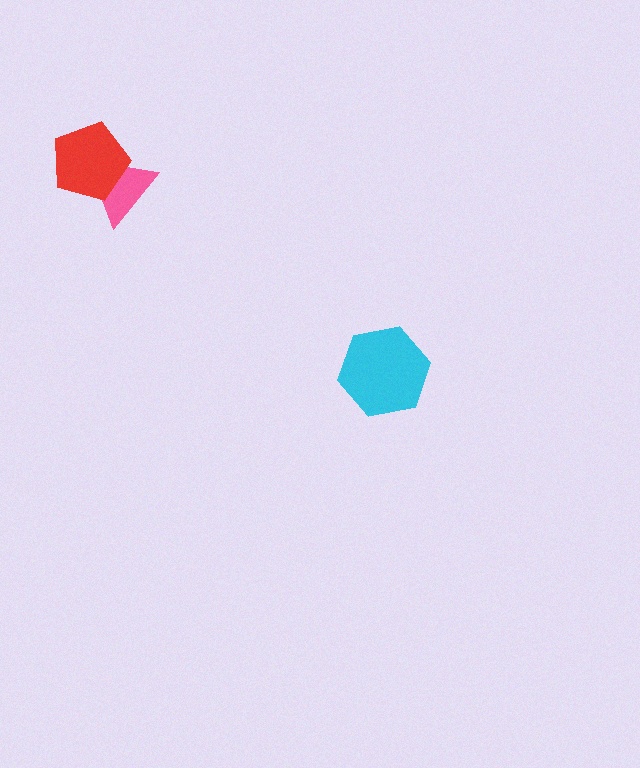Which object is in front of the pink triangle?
The red pentagon is in front of the pink triangle.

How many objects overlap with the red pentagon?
1 object overlaps with the red pentagon.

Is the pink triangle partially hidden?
Yes, it is partially covered by another shape.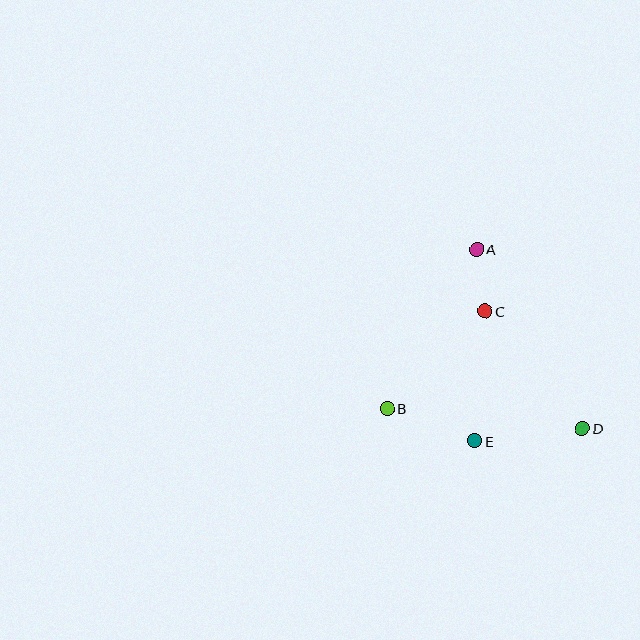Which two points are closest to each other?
Points A and C are closest to each other.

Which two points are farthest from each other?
Points A and D are farthest from each other.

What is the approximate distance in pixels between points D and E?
The distance between D and E is approximately 108 pixels.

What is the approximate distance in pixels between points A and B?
The distance between A and B is approximately 183 pixels.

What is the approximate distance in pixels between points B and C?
The distance between B and C is approximately 138 pixels.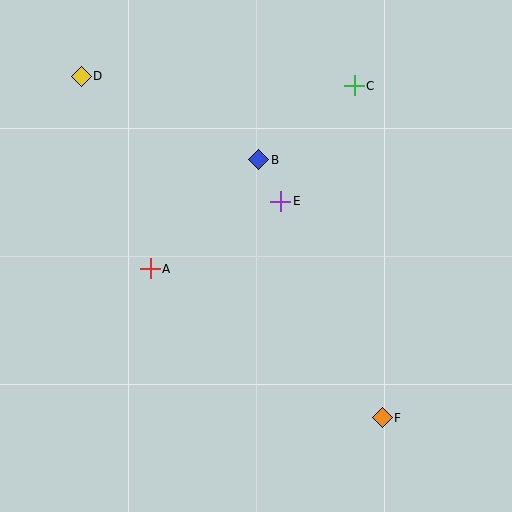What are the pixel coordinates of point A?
Point A is at (150, 269).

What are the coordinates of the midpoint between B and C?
The midpoint between B and C is at (306, 123).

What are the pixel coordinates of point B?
Point B is at (259, 160).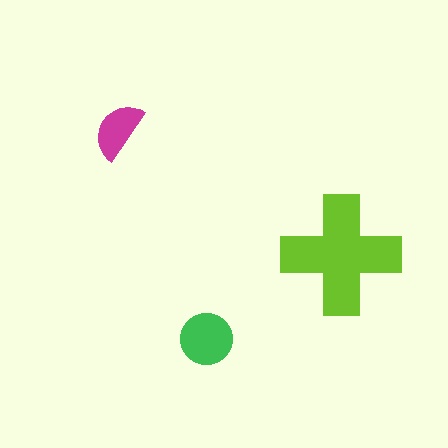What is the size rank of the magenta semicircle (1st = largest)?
3rd.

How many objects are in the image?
There are 3 objects in the image.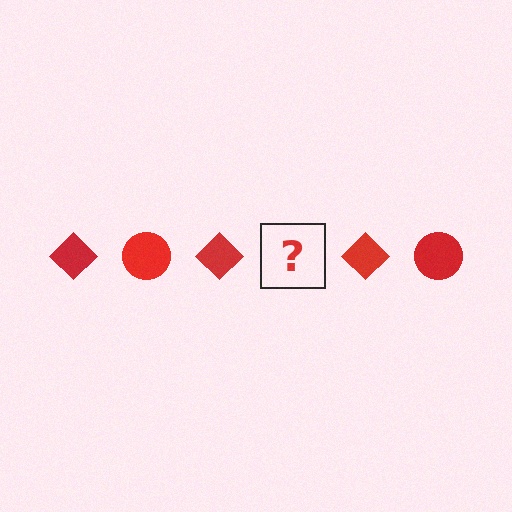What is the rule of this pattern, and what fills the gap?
The rule is that the pattern cycles through diamond, circle shapes in red. The gap should be filled with a red circle.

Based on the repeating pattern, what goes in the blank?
The blank should be a red circle.